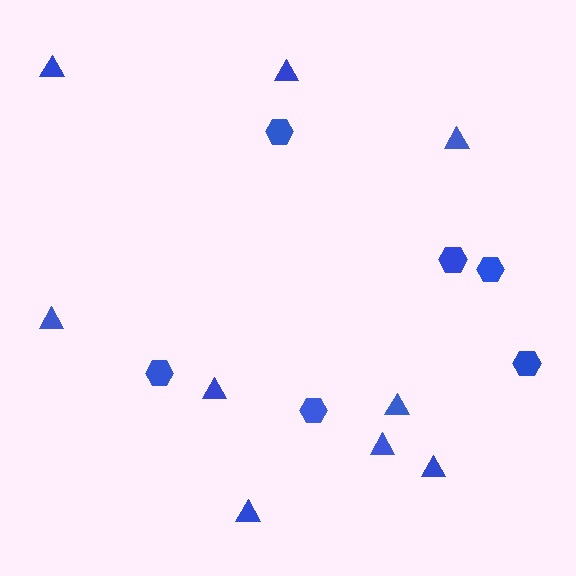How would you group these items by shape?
There are 2 groups: one group of hexagons (6) and one group of triangles (9).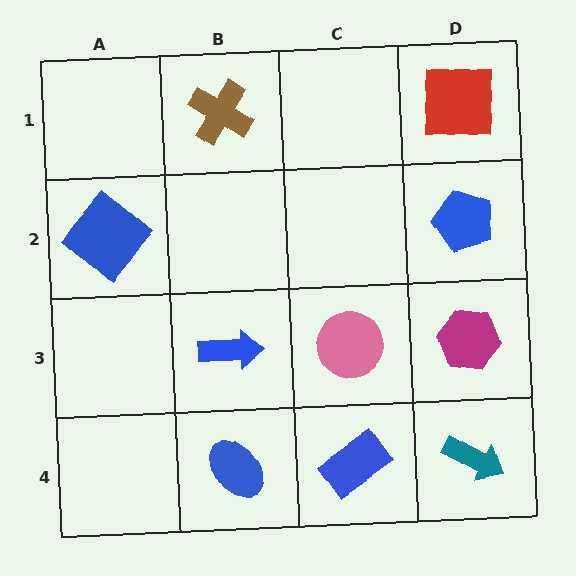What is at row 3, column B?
A blue arrow.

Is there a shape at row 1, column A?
No, that cell is empty.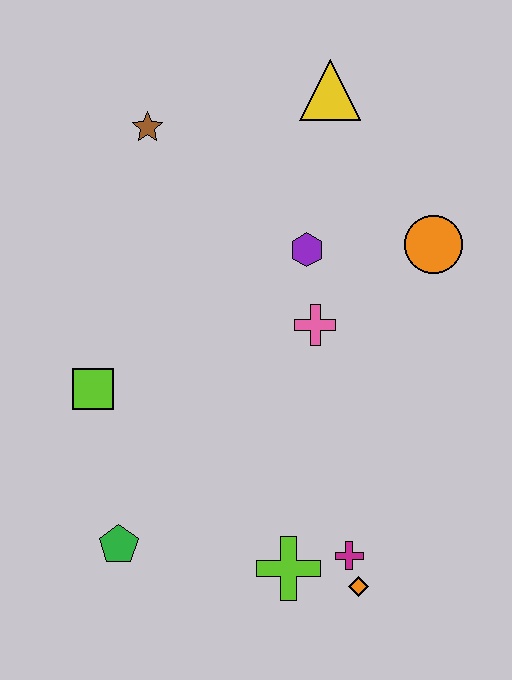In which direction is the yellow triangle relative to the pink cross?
The yellow triangle is above the pink cross.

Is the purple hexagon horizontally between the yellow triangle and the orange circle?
No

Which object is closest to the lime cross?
The magenta cross is closest to the lime cross.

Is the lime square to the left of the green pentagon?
Yes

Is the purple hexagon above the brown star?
No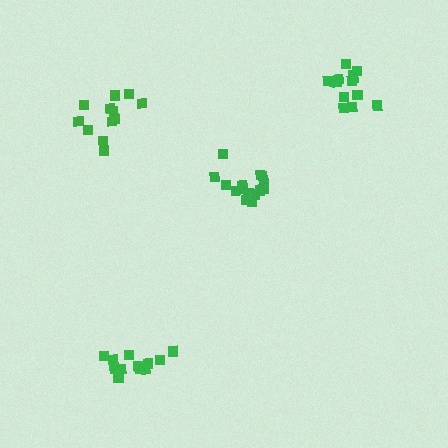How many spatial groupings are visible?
There are 4 spatial groupings.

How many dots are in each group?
Group 1: 13 dots, Group 2: 14 dots, Group 3: 16 dots, Group 4: 13 dots (56 total).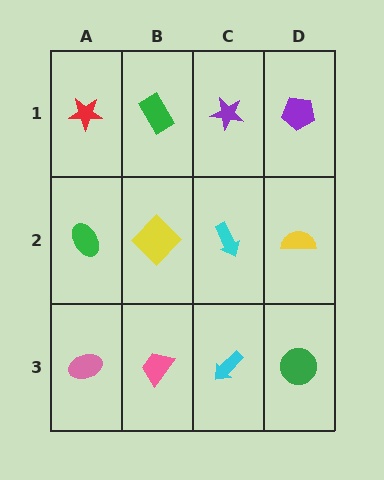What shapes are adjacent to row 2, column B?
A green rectangle (row 1, column B), a pink trapezoid (row 3, column B), a green ellipse (row 2, column A), a cyan arrow (row 2, column C).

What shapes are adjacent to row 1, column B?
A yellow diamond (row 2, column B), a red star (row 1, column A), a purple star (row 1, column C).